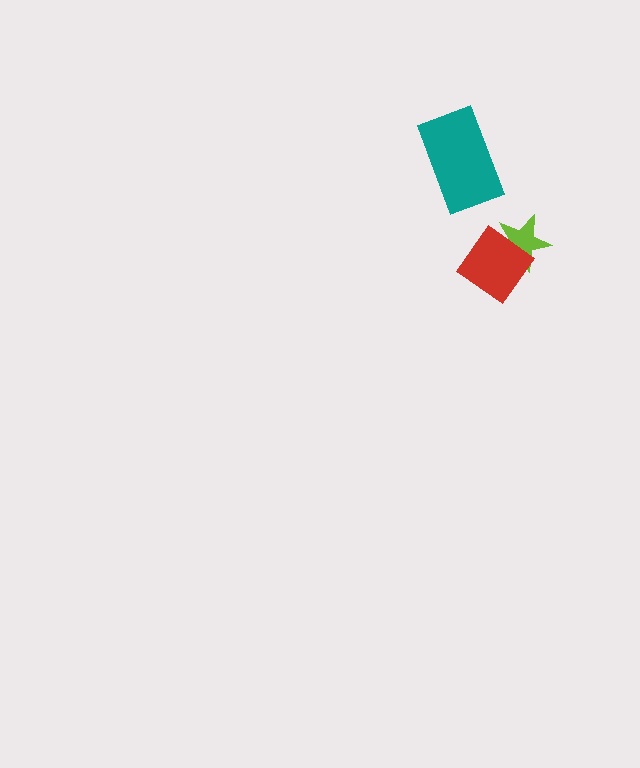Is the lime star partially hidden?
Yes, it is partially covered by another shape.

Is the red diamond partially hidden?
No, no other shape covers it.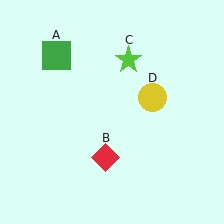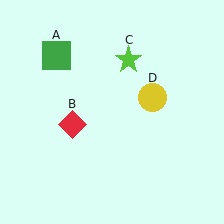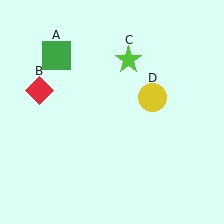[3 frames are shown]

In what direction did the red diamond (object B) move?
The red diamond (object B) moved up and to the left.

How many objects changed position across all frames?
1 object changed position: red diamond (object B).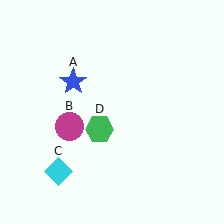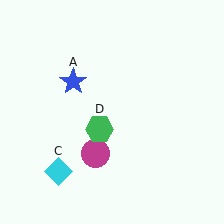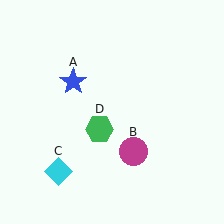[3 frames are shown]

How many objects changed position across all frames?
1 object changed position: magenta circle (object B).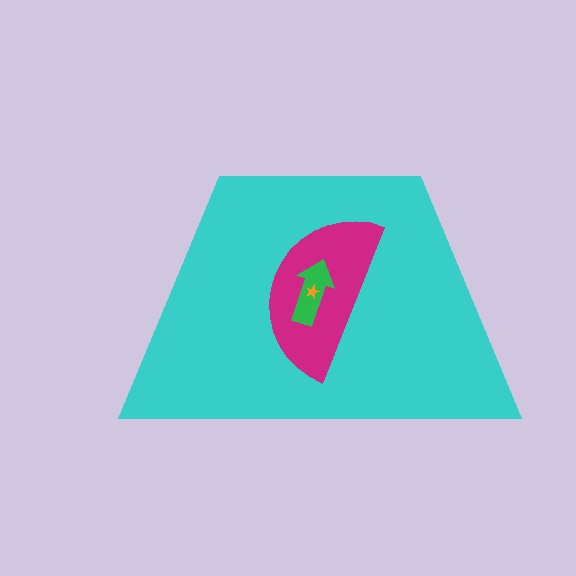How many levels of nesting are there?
4.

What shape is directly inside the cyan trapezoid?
The magenta semicircle.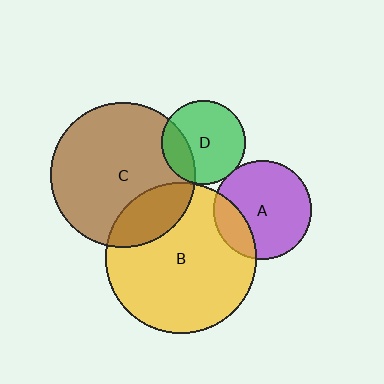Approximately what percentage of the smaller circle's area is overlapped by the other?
Approximately 20%.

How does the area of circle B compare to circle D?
Approximately 3.2 times.